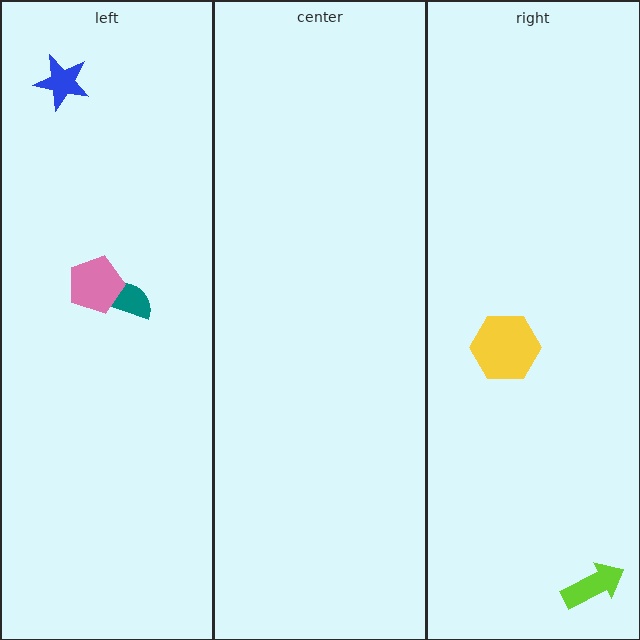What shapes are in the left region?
The teal semicircle, the pink pentagon, the blue star.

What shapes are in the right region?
The lime arrow, the yellow hexagon.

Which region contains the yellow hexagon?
The right region.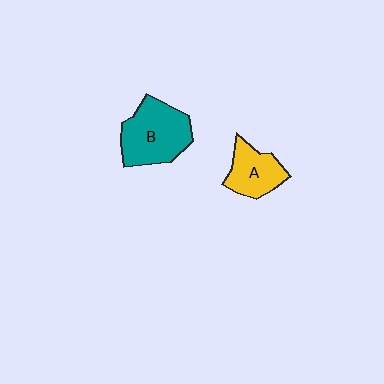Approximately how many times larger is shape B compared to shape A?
Approximately 1.5 times.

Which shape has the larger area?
Shape B (teal).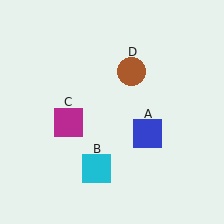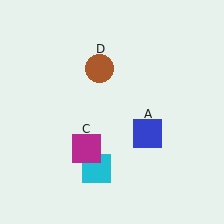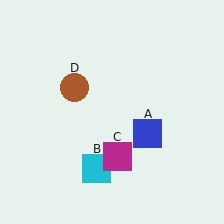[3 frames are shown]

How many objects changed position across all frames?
2 objects changed position: magenta square (object C), brown circle (object D).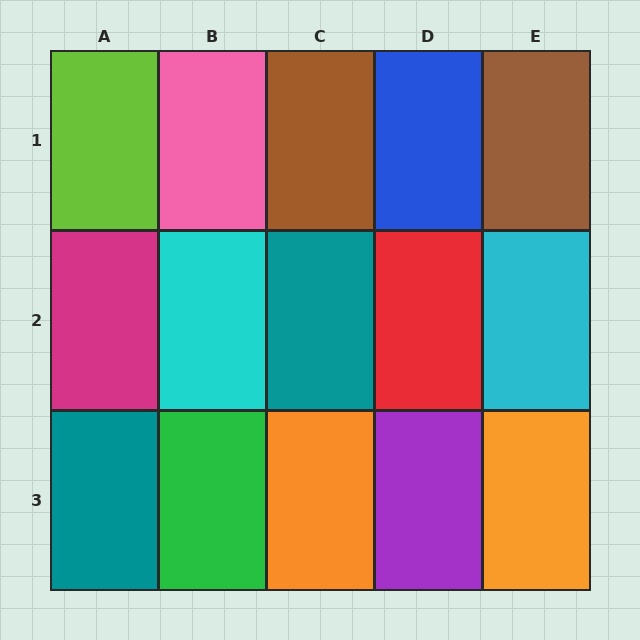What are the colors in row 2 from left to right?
Magenta, cyan, teal, red, cyan.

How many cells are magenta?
1 cell is magenta.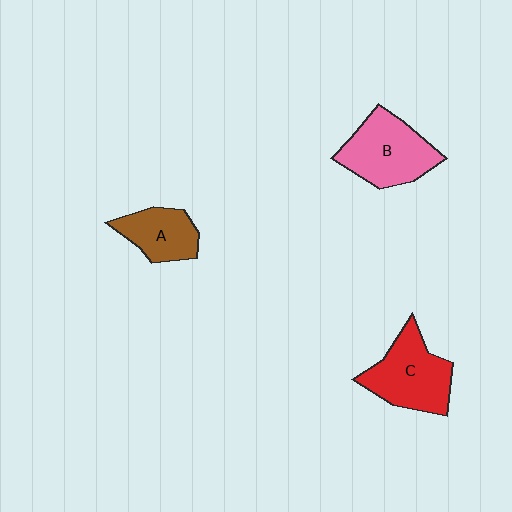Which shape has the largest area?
Shape B (pink).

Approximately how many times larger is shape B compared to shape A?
Approximately 1.5 times.